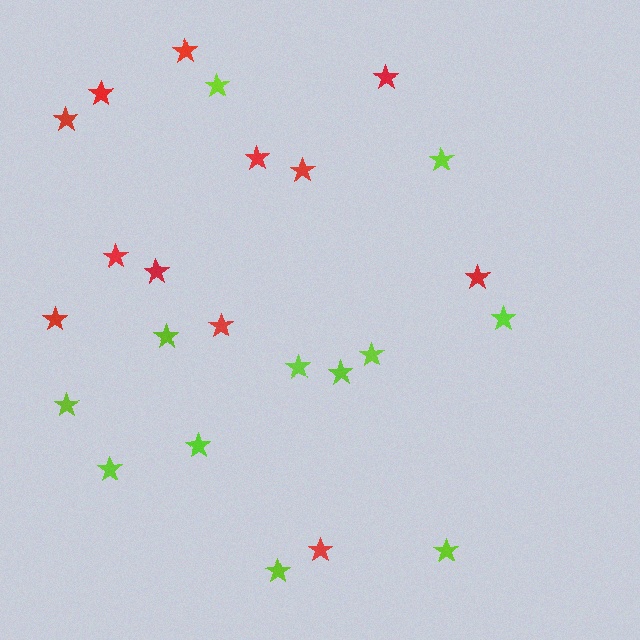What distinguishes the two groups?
There are 2 groups: one group of red stars (12) and one group of lime stars (12).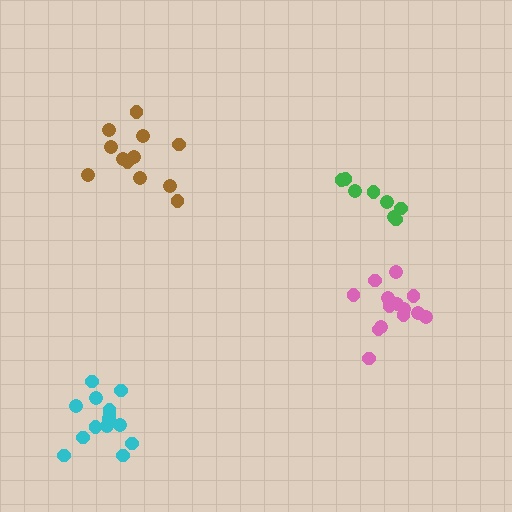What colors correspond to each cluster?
The clusters are colored: cyan, green, brown, pink.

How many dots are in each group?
Group 1: 14 dots, Group 2: 8 dots, Group 3: 13 dots, Group 4: 14 dots (49 total).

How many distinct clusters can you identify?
There are 4 distinct clusters.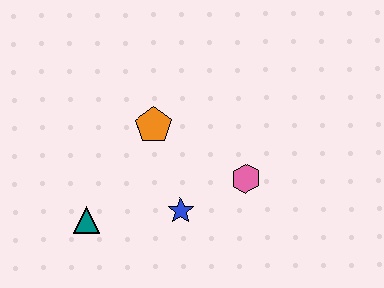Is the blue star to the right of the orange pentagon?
Yes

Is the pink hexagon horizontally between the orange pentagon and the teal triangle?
No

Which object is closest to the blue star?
The pink hexagon is closest to the blue star.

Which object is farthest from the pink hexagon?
The teal triangle is farthest from the pink hexagon.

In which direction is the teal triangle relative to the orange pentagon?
The teal triangle is below the orange pentagon.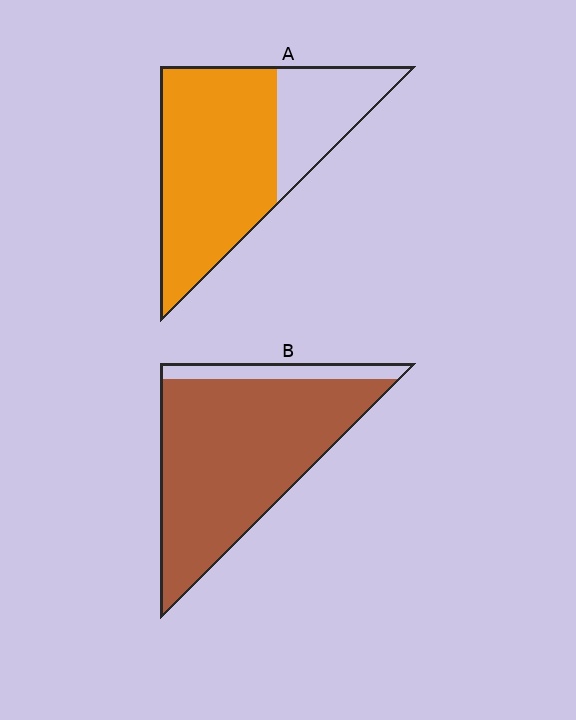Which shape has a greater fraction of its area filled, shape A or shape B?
Shape B.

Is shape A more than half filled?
Yes.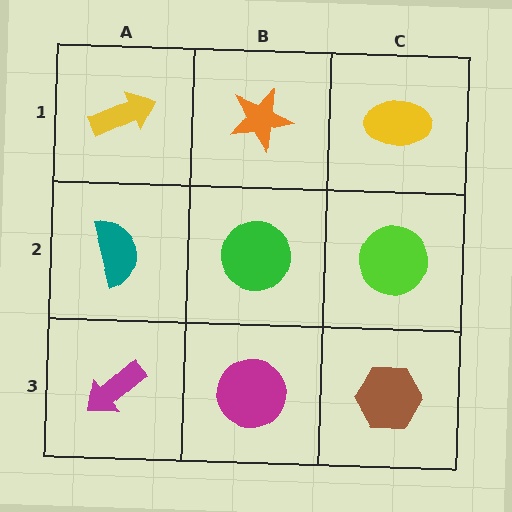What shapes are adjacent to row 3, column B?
A green circle (row 2, column B), a magenta arrow (row 3, column A), a brown hexagon (row 3, column C).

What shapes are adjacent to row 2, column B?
An orange star (row 1, column B), a magenta circle (row 3, column B), a teal semicircle (row 2, column A), a lime circle (row 2, column C).